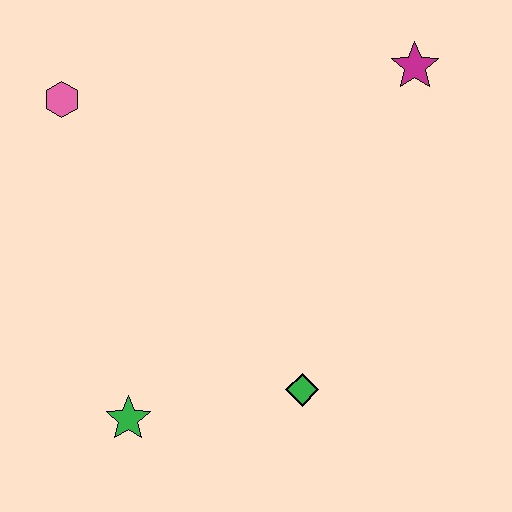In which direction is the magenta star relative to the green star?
The magenta star is above the green star.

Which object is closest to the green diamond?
The green star is closest to the green diamond.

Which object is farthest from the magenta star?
The green star is farthest from the magenta star.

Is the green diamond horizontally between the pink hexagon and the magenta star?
Yes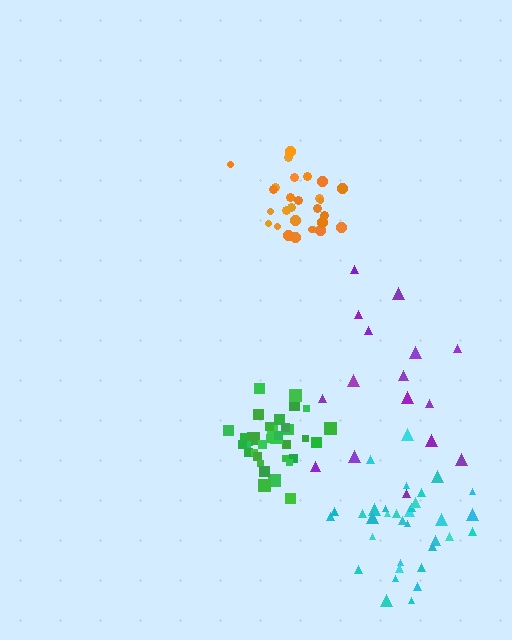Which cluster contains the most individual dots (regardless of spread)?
Cyan (34).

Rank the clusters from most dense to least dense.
green, orange, cyan, purple.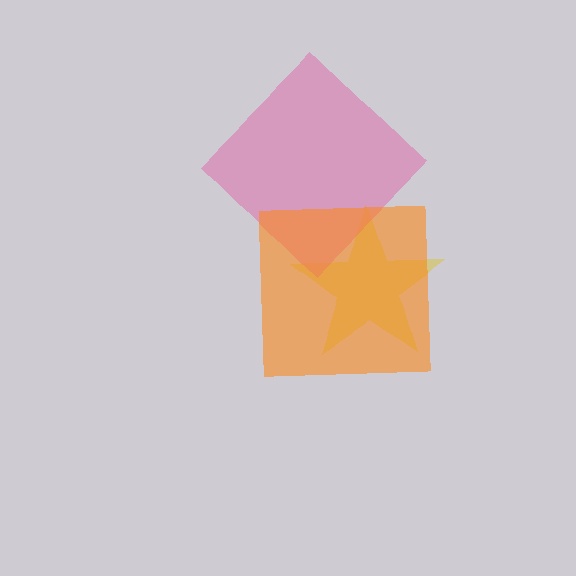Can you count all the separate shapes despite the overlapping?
Yes, there are 3 separate shapes.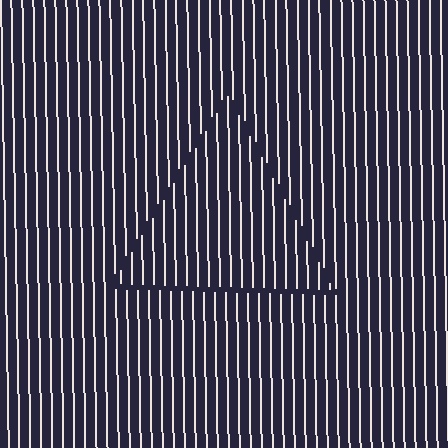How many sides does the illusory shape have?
3 sides — the line-ends trace a triangle.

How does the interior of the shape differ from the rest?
The interior of the shape contains the same grating, shifted by half a period — the contour is defined by the phase discontinuity where line-ends from the inner and outer gratings abut.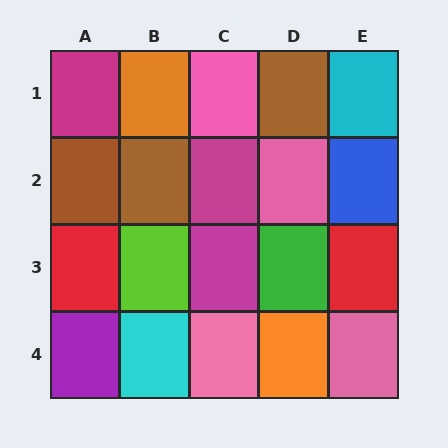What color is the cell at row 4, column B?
Cyan.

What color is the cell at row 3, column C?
Magenta.